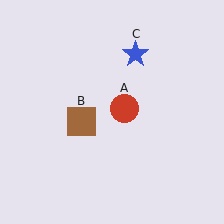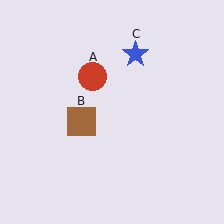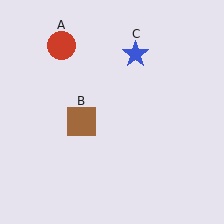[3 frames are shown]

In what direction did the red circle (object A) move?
The red circle (object A) moved up and to the left.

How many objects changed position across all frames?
1 object changed position: red circle (object A).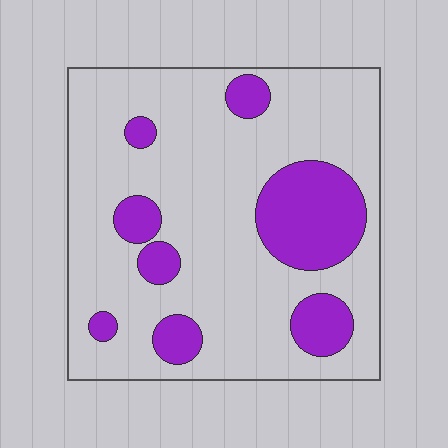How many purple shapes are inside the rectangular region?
8.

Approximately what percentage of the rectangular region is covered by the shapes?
Approximately 20%.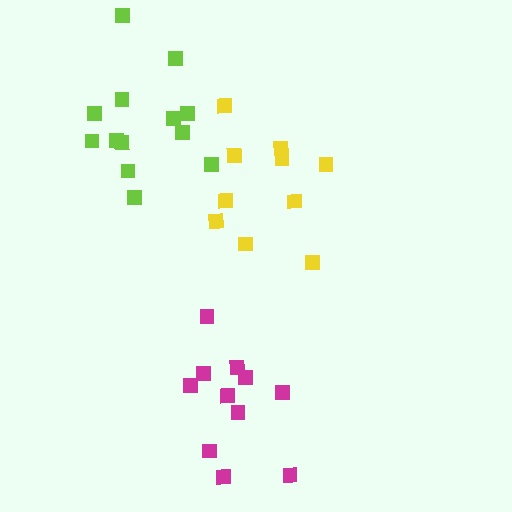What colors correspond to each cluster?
The clusters are colored: yellow, lime, magenta.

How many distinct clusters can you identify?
There are 3 distinct clusters.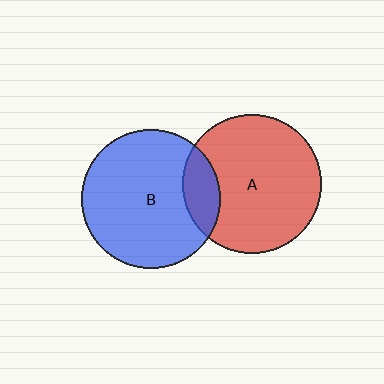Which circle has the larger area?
Circle A (red).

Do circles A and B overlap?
Yes.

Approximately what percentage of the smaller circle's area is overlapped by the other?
Approximately 15%.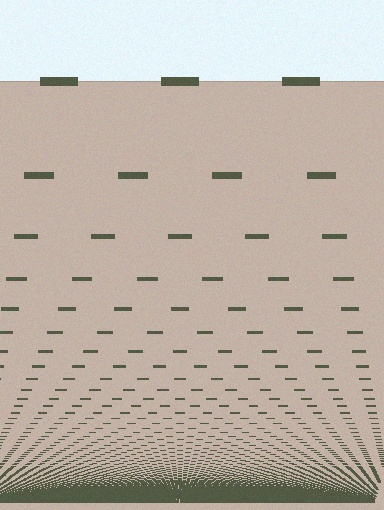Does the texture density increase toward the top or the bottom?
Density increases toward the bottom.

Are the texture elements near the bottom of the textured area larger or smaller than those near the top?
Smaller. The gradient is inverted — elements near the bottom are smaller and denser.